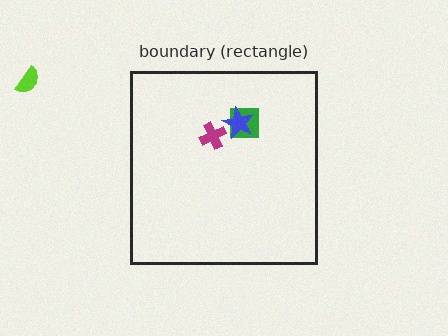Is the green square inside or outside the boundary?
Inside.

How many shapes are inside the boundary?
3 inside, 1 outside.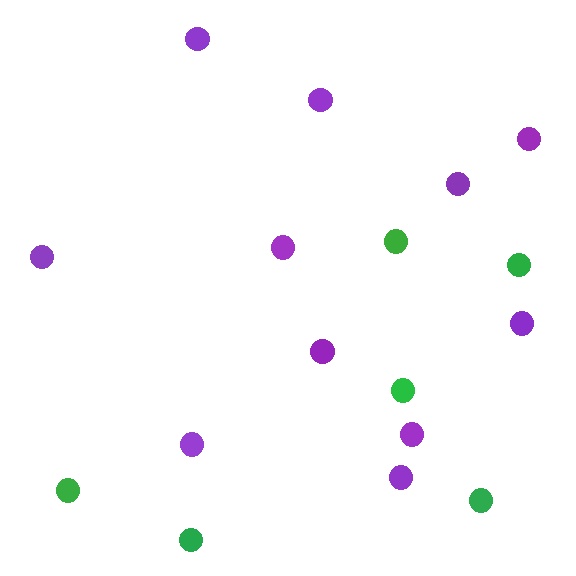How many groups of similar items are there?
There are 2 groups: one group of green circles (6) and one group of purple circles (11).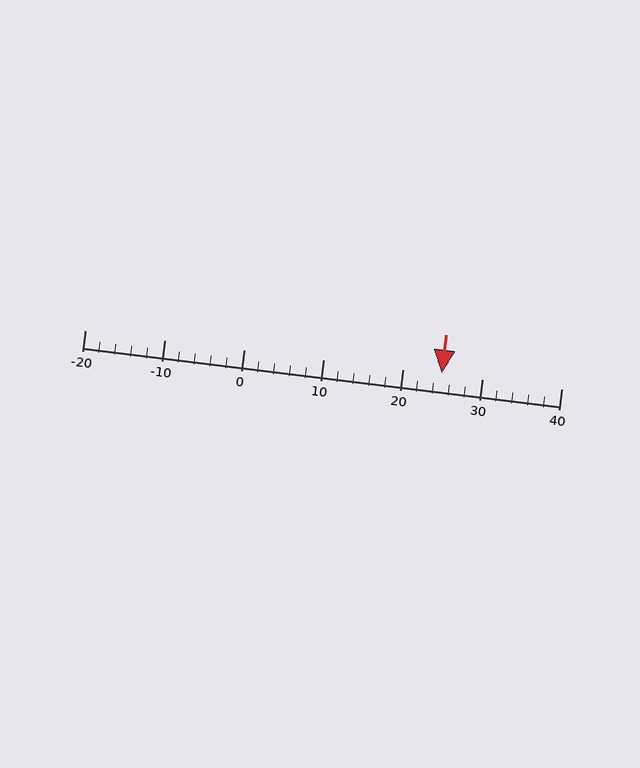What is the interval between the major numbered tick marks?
The major tick marks are spaced 10 units apart.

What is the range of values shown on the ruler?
The ruler shows values from -20 to 40.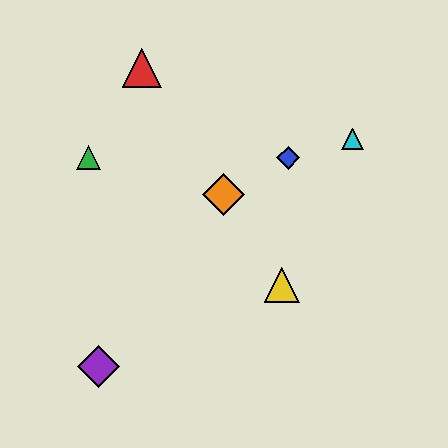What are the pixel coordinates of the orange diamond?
The orange diamond is at (224, 195).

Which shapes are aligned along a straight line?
The red triangle, the yellow triangle, the orange diamond are aligned along a straight line.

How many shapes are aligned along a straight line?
3 shapes (the red triangle, the yellow triangle, the orange diamond) are aligned along a straight line.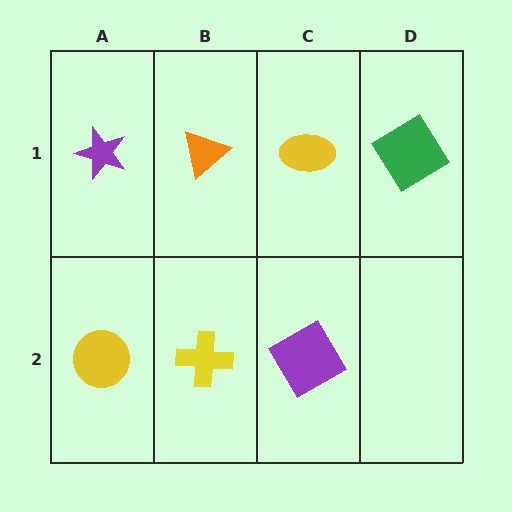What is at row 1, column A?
A purple star.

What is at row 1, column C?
A yellow ellipse.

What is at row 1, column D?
A green diamond.